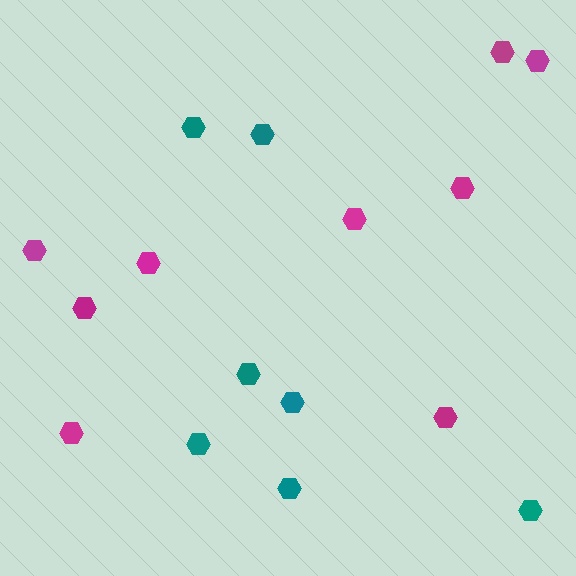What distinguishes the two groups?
There are 2 groups: one group of teal hexagons (7) and one group of magenta hexagons (9).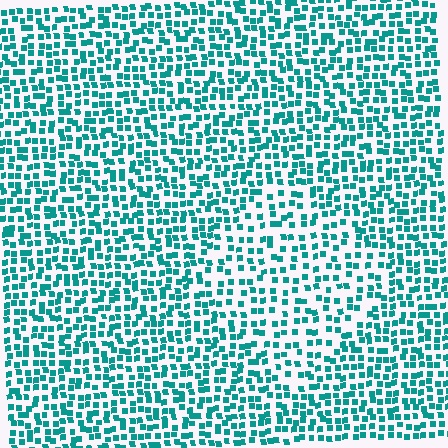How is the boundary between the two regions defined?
The boundary is defined by a change in element density (approximately 1.5x ratio). All elements are the same color, size, and shape.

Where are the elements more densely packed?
The elements are more densely packed outside the diamond boundary.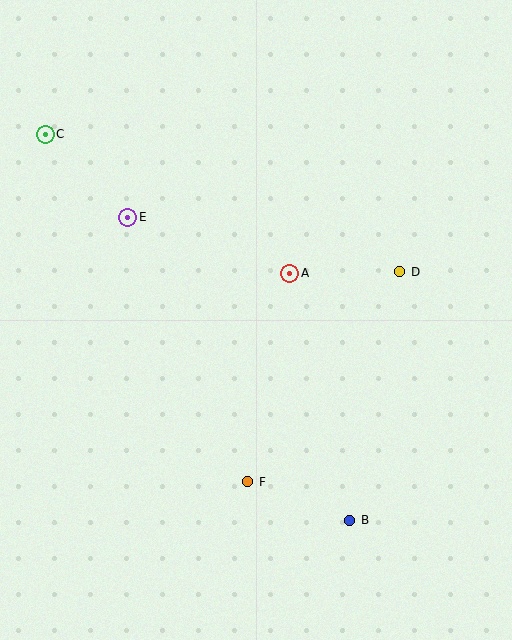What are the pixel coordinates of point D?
Point D is at (400, 272).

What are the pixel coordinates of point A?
Point A is at (290, 273).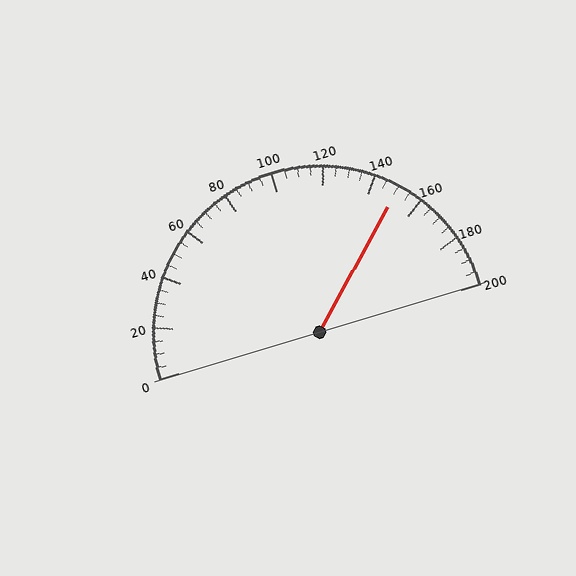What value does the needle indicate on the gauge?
The needle indicates approximately 150.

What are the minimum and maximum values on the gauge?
The gauge ranges from 0 to 200.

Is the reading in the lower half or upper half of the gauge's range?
The reading is in the upper half of the range (0 to 200).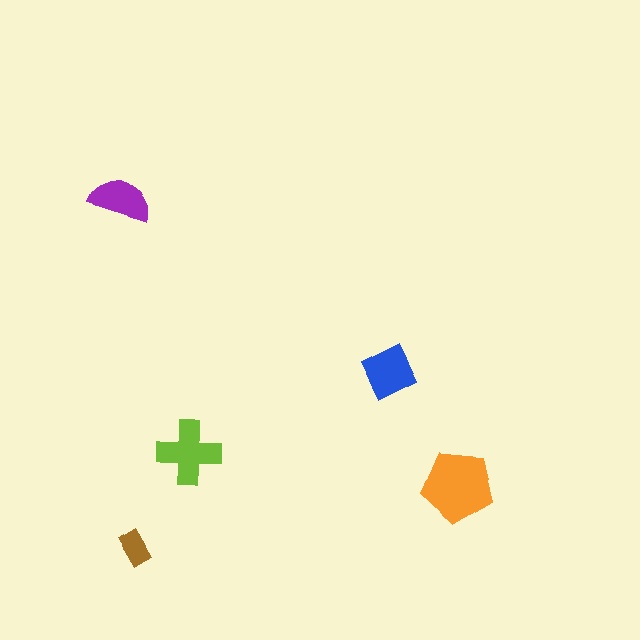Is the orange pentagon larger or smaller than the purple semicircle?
Larger.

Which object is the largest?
The orange pentagon.